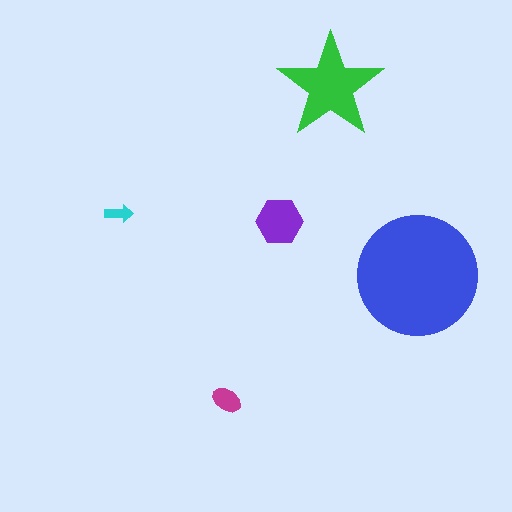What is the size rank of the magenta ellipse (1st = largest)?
4th.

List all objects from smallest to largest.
The cyan arrow, the magenta ellipse, the purple hexagon, the green star, the blue circle.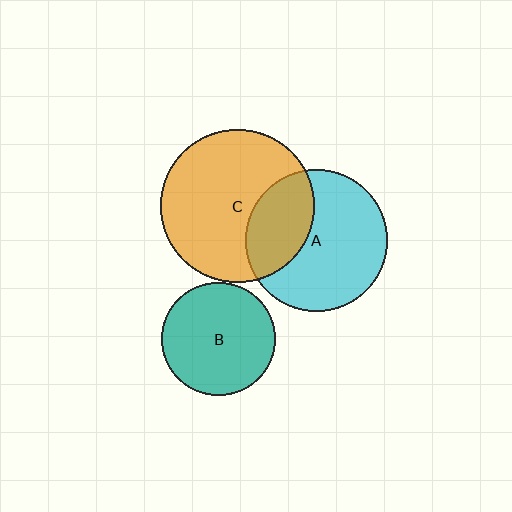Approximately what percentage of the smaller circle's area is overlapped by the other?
Approximately 35%.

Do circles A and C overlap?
Yes.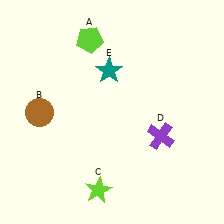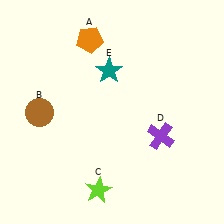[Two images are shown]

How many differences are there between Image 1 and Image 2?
There is 1 difference between the two images.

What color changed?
The pentagon (A) changed from lime in Image 1 to orange in Image 2.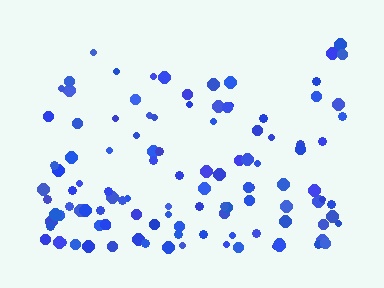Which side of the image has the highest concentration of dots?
The bottom.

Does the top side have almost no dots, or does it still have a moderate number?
Still a moderate number, just noticeably fewer than the bottom.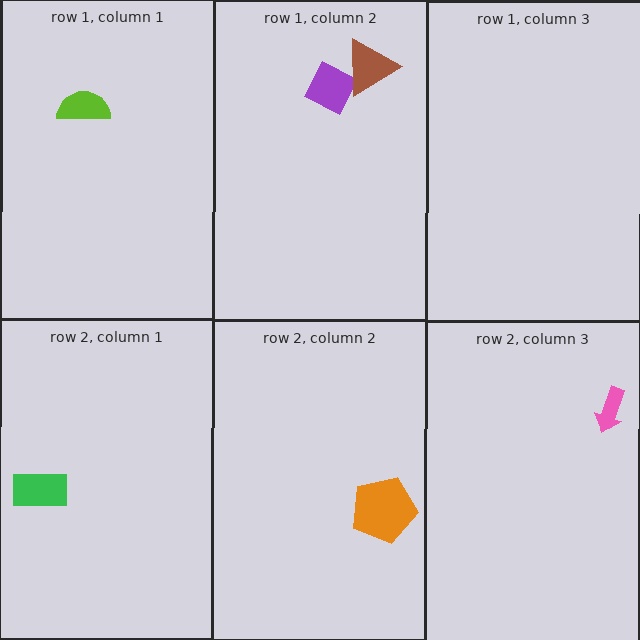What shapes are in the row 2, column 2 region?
The orange pentagon.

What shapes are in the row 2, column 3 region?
The pink arrow.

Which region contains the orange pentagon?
The row 2, column 2 region.